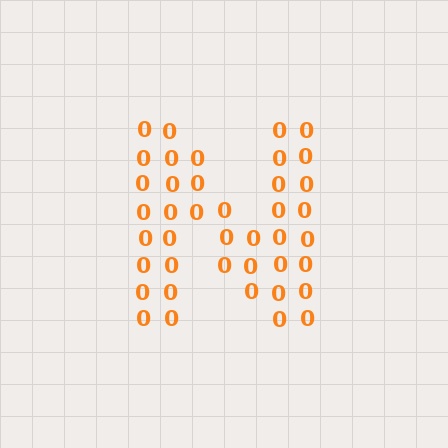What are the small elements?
The small elements are digit 0's.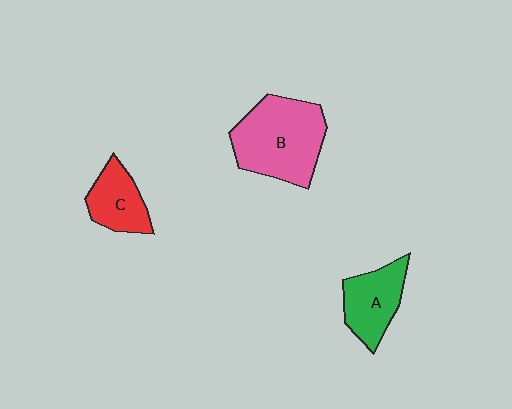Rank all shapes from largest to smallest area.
From largest to smallest: B (pink), A (green), C (red).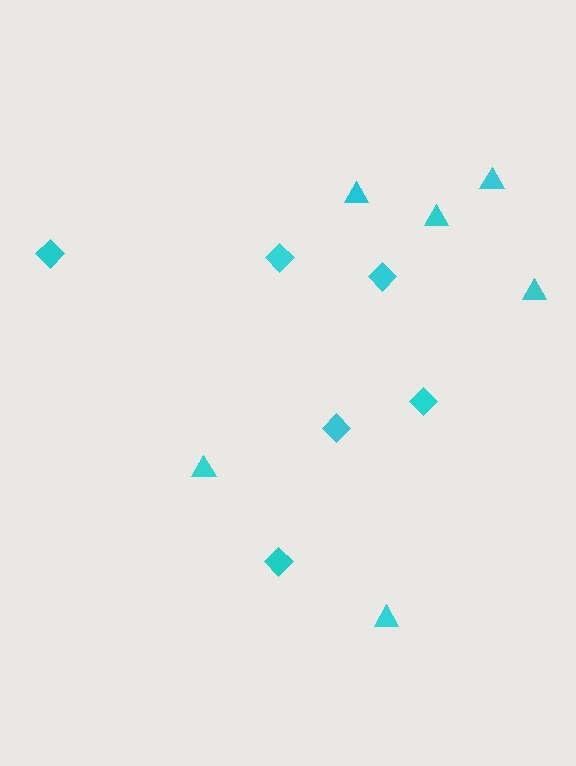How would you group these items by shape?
There are 2 groups: one group of diamonds (6) and one group of triangles (6).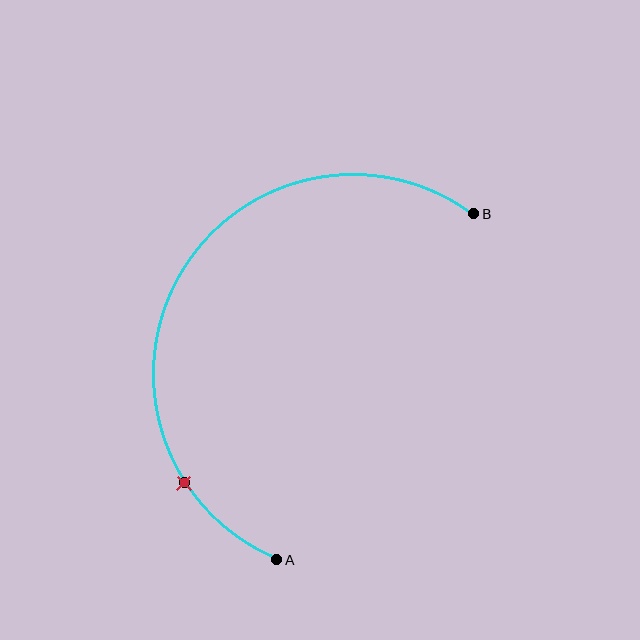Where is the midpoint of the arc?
The arc midpoint is the point on the curve farthest from the straight line joining A and B. It sits to the left of that line.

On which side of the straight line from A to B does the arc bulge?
The arc bulges to the left of the straight line connecting A and B.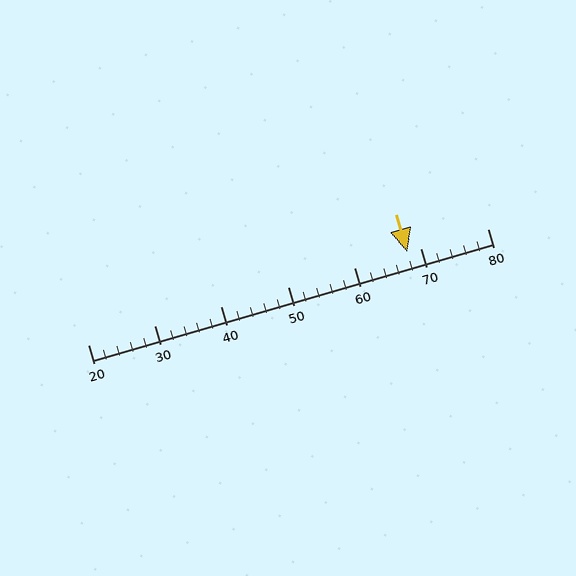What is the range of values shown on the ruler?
The ruler shows values from 20 to 80.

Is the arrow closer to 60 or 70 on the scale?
The arrow is closer to 70.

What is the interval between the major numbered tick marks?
The major tick marks are spaced 10 units apart.